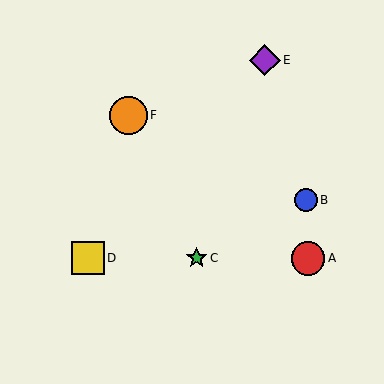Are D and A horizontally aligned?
Yes, both are at y≈258.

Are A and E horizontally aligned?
No, A is at y≈258 and E is at y≈60.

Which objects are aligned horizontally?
Objects A, C, D are aligned horizontally.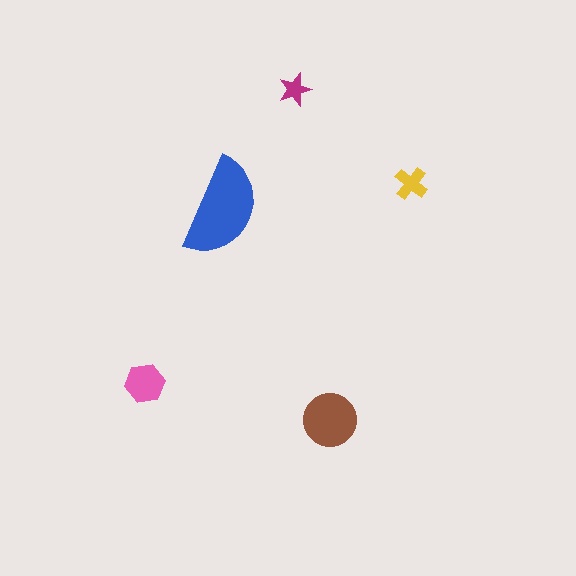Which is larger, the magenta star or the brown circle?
The brown circle.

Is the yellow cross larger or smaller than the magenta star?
Larger.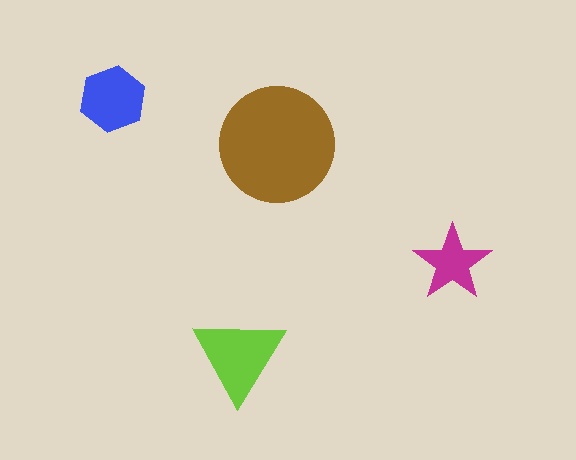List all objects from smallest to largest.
The magenta star, the blue hexagon, the lime triangle, the brown circle.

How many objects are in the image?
There are 4 objects in the image.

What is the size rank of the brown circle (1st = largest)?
1st.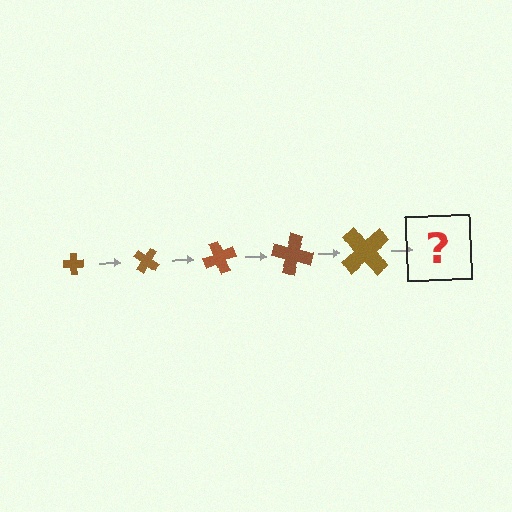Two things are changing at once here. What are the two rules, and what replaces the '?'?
The two rules are that the cross grows larger each step and it rotates 35 degrees each step. The '?' should be a cross, larger than the previous one and rotated 175 degrees from the start.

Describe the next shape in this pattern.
It should be a cross, larger than the previous one and rotated 175 degrees from the start.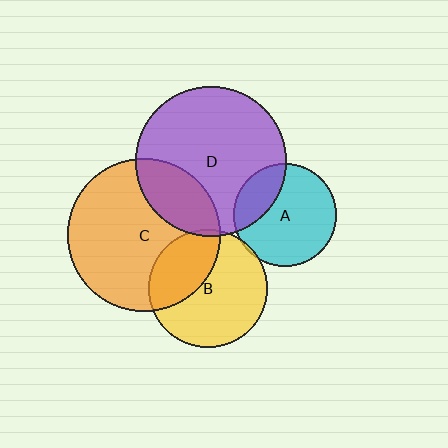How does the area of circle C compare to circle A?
Approximately 2.2 times.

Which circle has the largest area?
Circle C (orange).